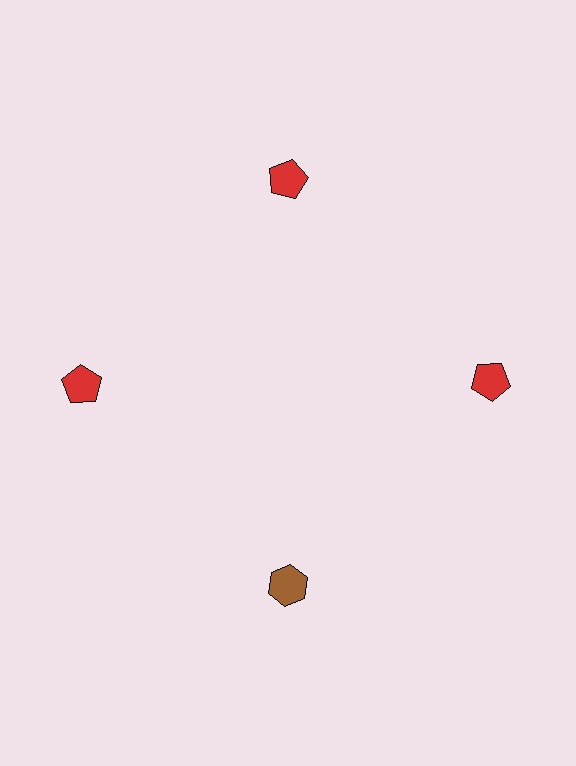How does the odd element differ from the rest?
It differs in both color (brown instead of red) and shape (hexagon instead of pentagon).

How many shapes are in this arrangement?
There are 4 shapes arranged in a ring pattern.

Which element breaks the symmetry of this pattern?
The brown hexagon at roughly the 6 o'clock position breaks the symmetry. All other shapes are red pentagons.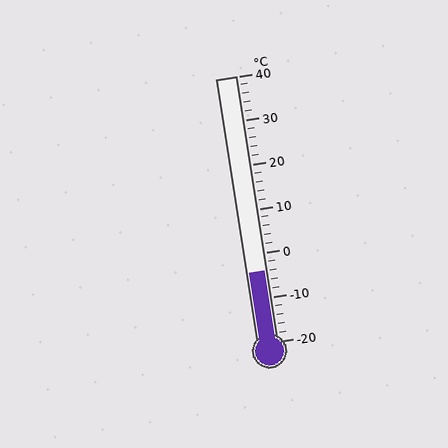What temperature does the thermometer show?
The thermometer shows approximately -4°C.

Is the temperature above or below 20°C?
The temperature is below 20°C.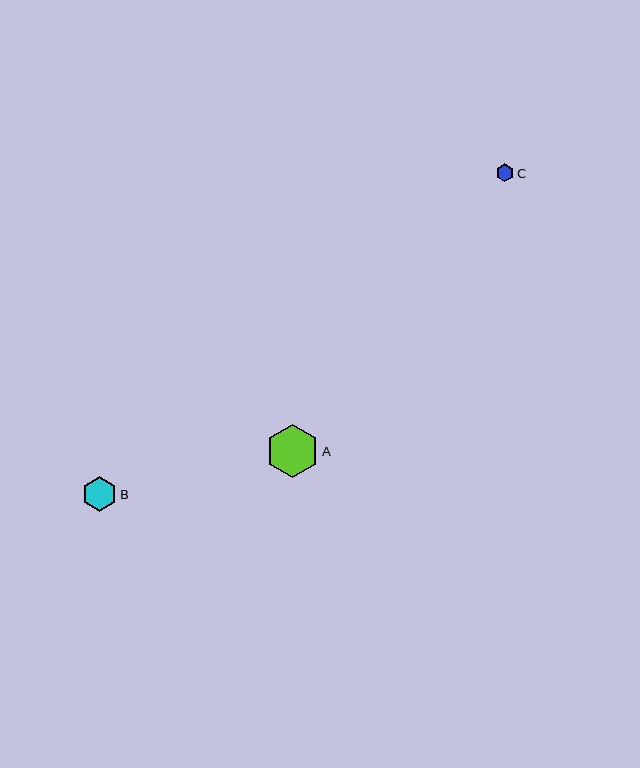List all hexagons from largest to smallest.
From largest to smallest: A, B, C.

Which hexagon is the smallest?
Hexagon C is the smallest with a size of approximately 18 pixels.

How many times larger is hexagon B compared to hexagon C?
Hexagon B is approximately 1.9 times the size of hexagon C.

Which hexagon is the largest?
Hexagon A is the largest with a size of approximately 53 pixels.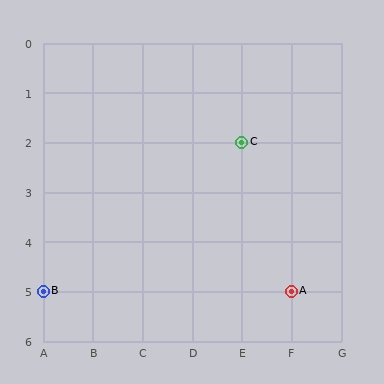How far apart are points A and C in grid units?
Points A and C are 1 column and 3 rows apart (about 3.2 grid units diagonally).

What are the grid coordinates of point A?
Point A is at grid coordinates (F, 5).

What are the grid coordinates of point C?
Point C is at grid coordinates (E, 2).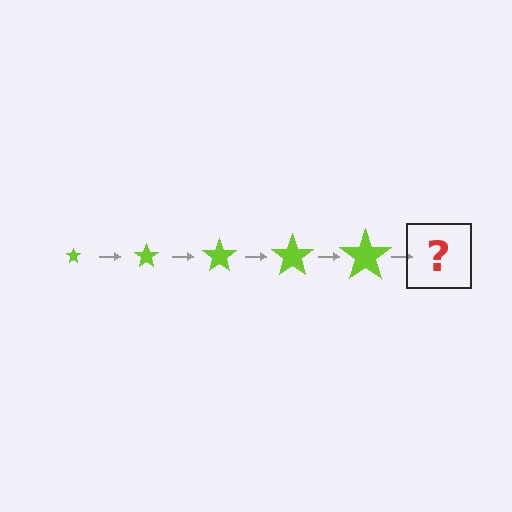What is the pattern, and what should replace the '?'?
The pattern is that the star gets progressively larger each step. The '?' should be a lime star, larger than the previous one.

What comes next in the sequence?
The next element should be a lime star, larger than the previous one.